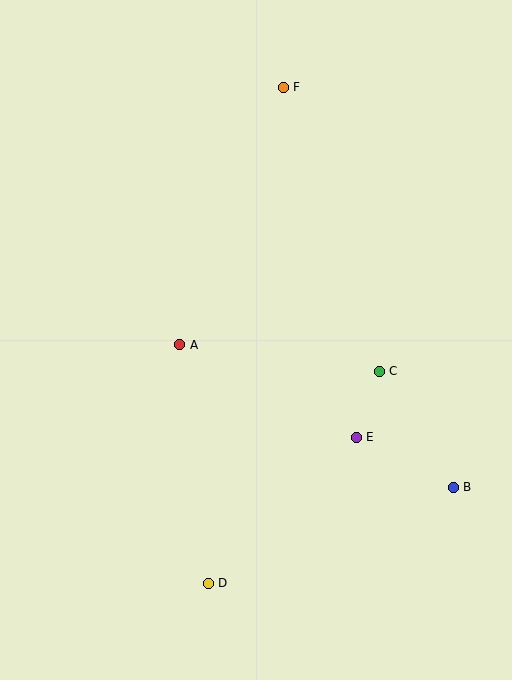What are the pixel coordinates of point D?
Point D is at (208, 583).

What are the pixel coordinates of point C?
Point C is at (379, 371).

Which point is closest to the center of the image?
Point A at (180, 345) is closest to the center.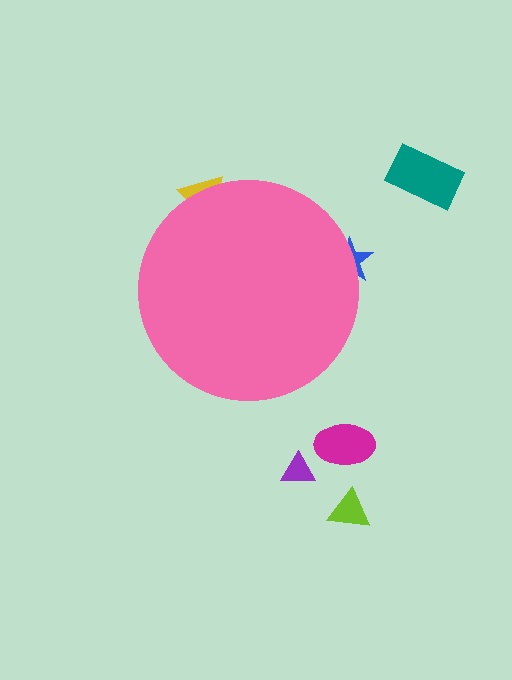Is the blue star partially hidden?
Yes, the blue star is partially hidden behind the pink circle.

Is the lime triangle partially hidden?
No, the lime triangle is fully visible.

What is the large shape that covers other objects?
A pink circle.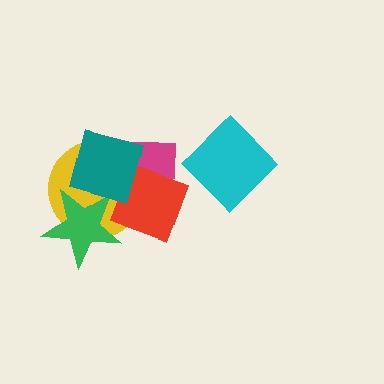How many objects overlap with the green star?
3 objects overlap with the green star.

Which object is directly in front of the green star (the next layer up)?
The red diamond is directly in front of the green star.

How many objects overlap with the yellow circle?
4 objects overlap with the yellow circle.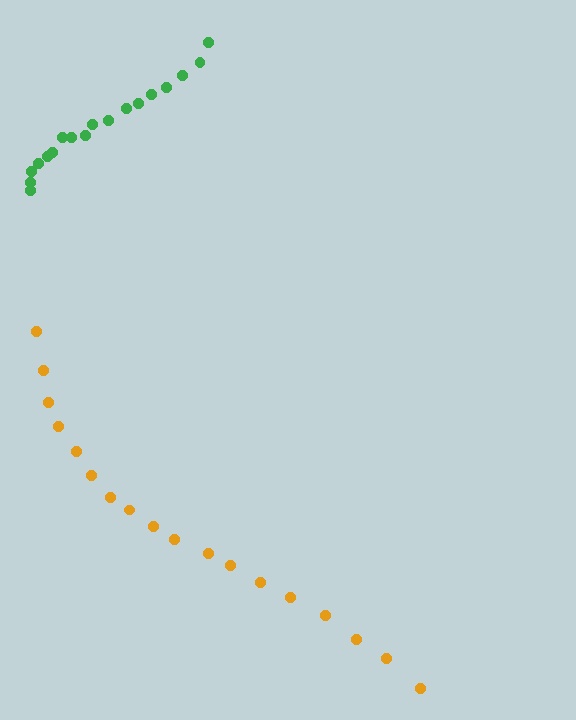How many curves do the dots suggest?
There are 2 distinct paths.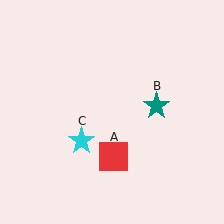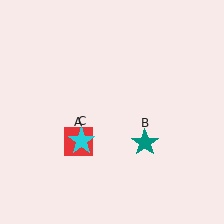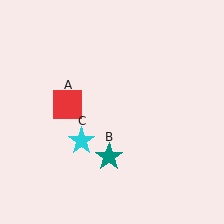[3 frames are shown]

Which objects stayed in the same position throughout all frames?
Cyan star (object C) remained stationary.